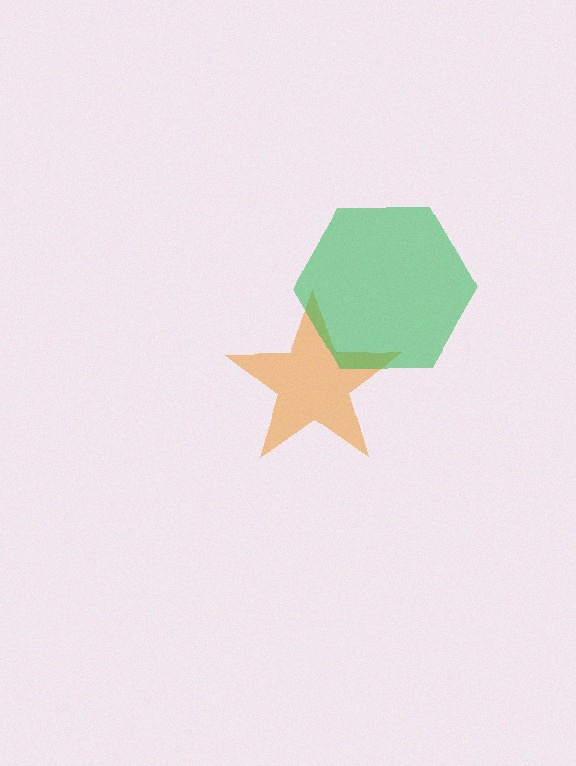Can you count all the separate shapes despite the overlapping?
Yes, there are 2 separate shapes.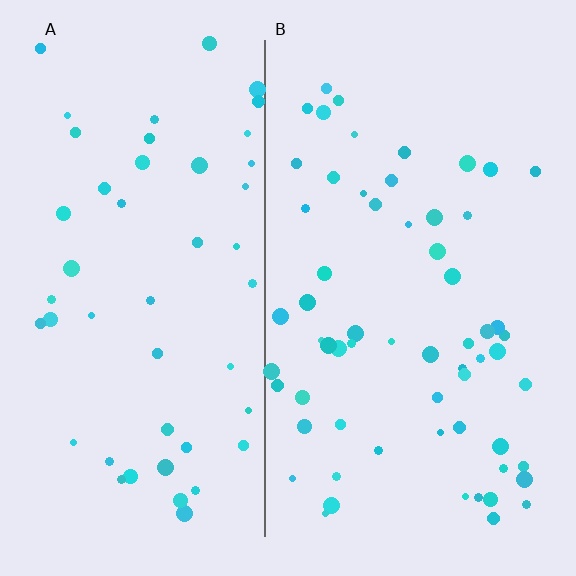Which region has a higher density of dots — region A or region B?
B (the right).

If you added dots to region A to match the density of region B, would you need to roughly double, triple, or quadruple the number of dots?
Approximately double.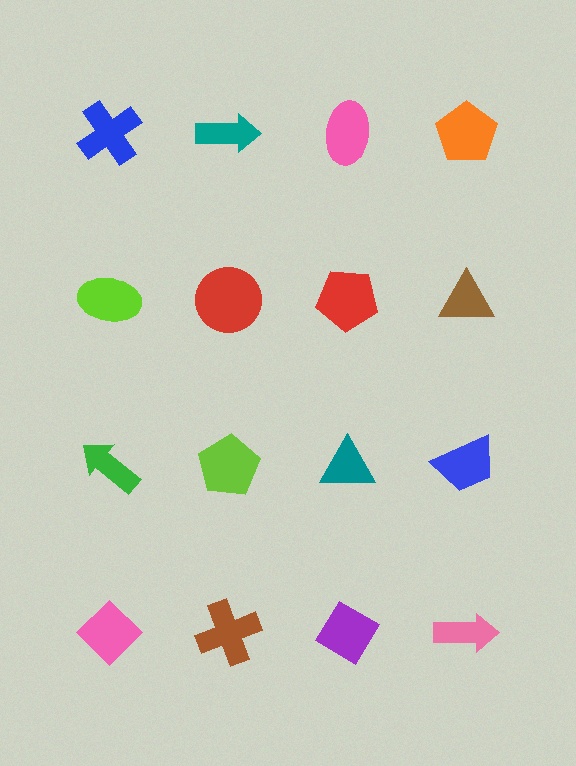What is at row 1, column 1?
A blue cross.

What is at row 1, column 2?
A teal arrow.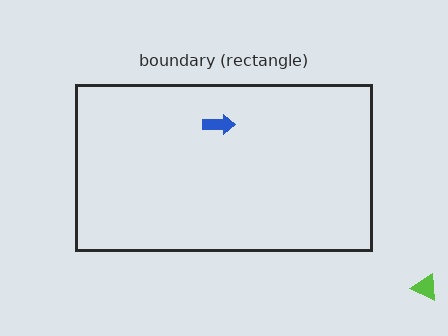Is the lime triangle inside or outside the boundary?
Outside.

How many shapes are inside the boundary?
1 inside, 1 outside.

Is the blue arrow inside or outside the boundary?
Inside.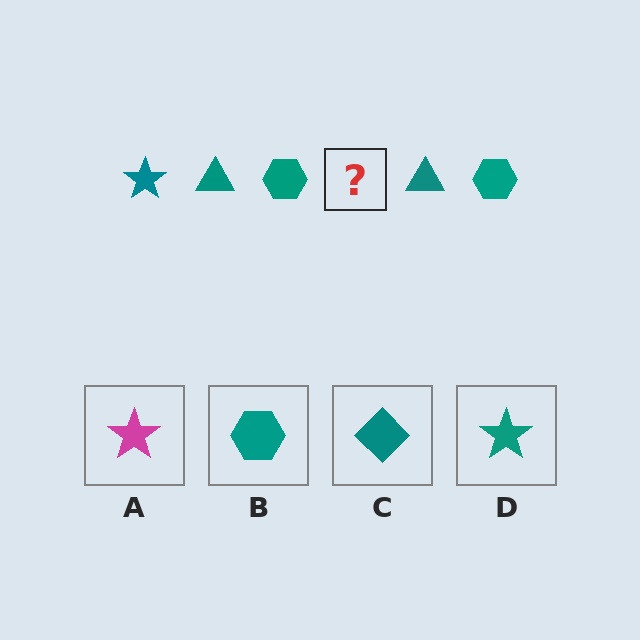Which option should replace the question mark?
Option D.